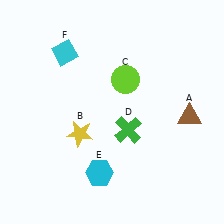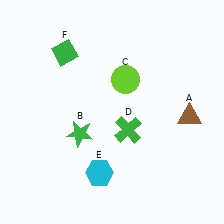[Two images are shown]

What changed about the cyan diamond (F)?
In Image 1, F is cyan. In Image 2, it changed to green.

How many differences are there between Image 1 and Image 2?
There are 2 differences between the two images.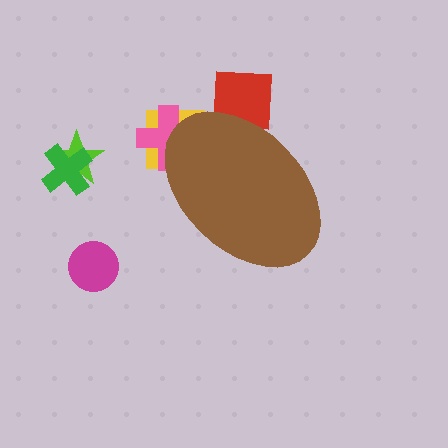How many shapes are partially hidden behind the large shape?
3 shapes are partially hidden.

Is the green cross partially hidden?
No, the green cross is fully visible.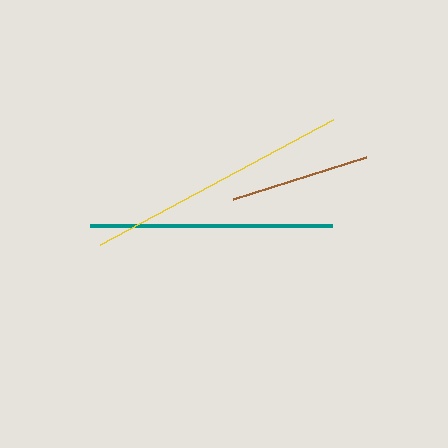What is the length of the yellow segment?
The yellow segment is approximately 265 pixels long.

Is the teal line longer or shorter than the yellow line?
The yellow line is longer than the teal line.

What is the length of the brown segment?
The brown segment is approximately 140 pixels long.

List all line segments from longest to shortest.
From longest to shortest: yellow, teal, brown.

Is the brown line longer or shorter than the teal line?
The teal line is longer than the brown line.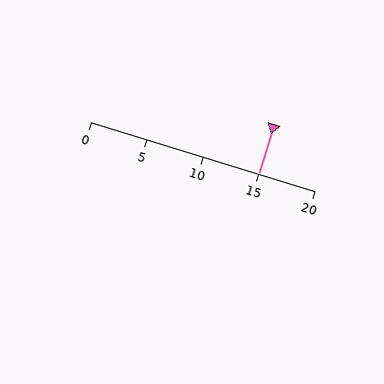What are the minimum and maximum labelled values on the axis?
The axis runs from 0 to 20.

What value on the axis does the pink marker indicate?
The marker indicates approximately 15.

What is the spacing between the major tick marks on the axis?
The major ticks are spaced 5 apart.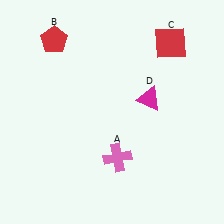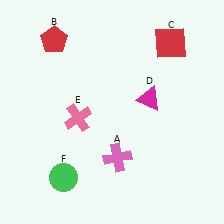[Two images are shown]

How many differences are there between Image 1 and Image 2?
There are 2 differences between the two images.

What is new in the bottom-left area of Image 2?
A green circle (F) was added in the bottom-left area of Image 2.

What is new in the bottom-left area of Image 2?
A pink cross (E) was added in the bottom-left area of Image 2.